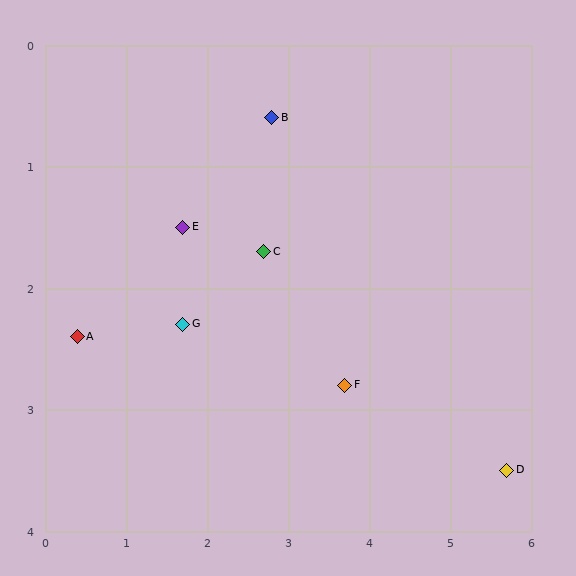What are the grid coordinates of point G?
Point G is at approximately (1.7, 2.3).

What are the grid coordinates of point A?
Point A is at approximately (0.4, 2.4).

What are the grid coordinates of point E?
Point E is at approximately (1.7, 1.5).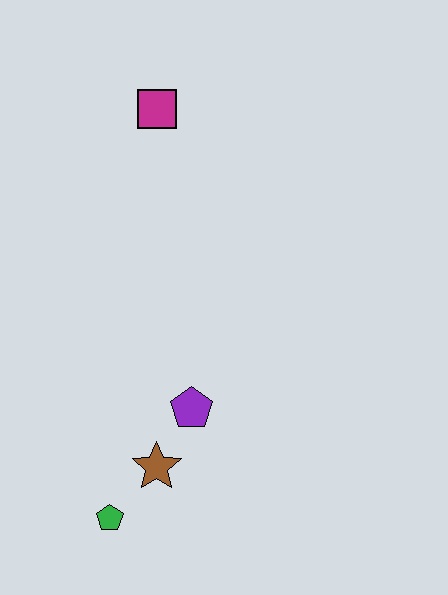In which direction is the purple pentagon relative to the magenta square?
The purple pentagon is below the magenta square.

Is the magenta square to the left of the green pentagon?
No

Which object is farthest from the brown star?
The magenta square is farthest from the brown star.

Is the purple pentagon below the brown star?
No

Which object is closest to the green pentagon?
The brown star is closest to the green pentagon.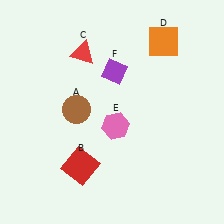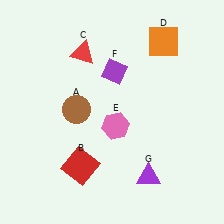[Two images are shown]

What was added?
A purple triangle (G) was added in Image 2.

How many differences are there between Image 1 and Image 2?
There is 1 difference between the two images.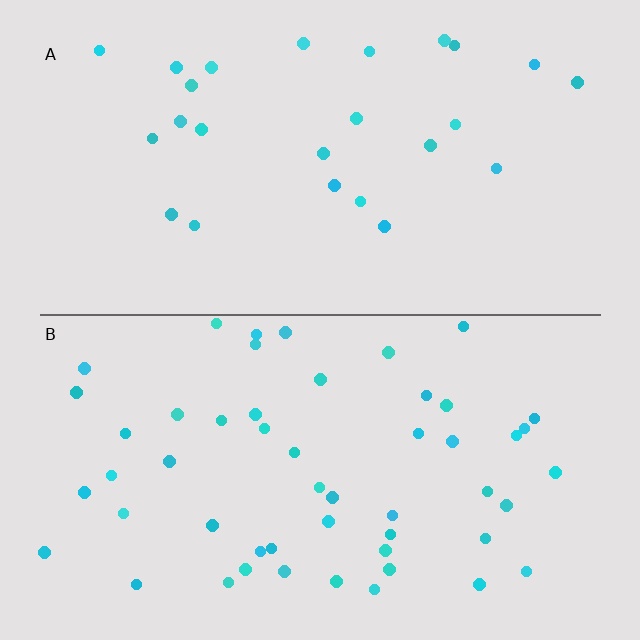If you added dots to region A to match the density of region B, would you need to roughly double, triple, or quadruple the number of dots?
Approximately double.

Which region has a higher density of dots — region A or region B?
B (the bottom).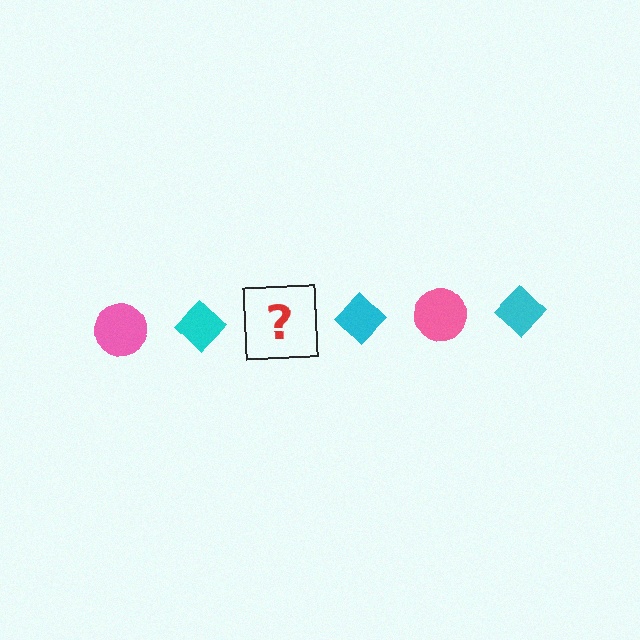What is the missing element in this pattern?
The missing element is a pink circle.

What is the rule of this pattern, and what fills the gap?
The rule is that the pattern alternates between pink circle and cyan diamond. The gap should be filled with a pink circle.